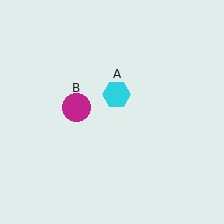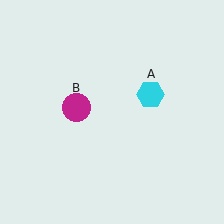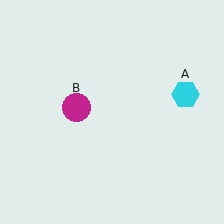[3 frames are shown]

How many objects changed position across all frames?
1 object changed position: cyan hexagon (object A).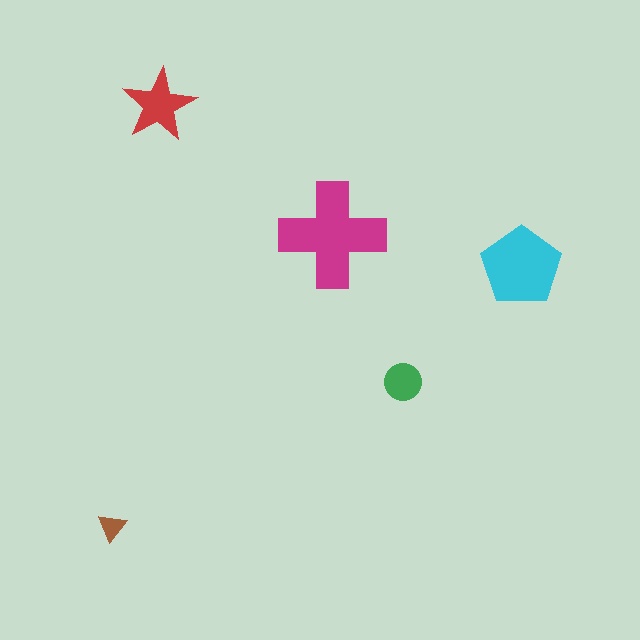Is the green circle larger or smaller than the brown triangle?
Larger.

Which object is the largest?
The magenta cross.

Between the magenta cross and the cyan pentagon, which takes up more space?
The magenta cross.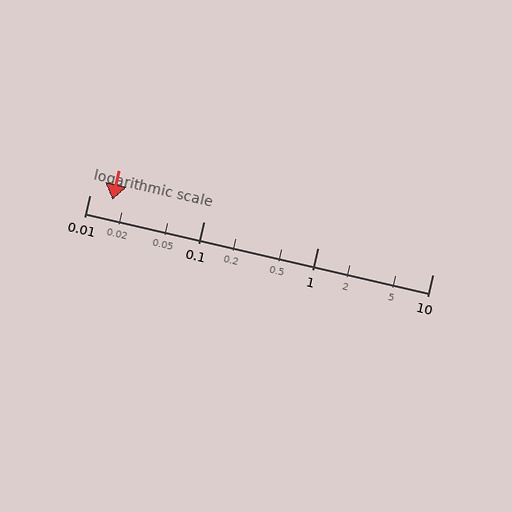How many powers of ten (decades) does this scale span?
The scale spans 3 decades, from 0.01 to 10.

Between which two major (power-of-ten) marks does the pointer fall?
The pointer is between 0.01 and 0.1.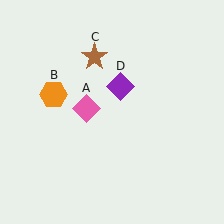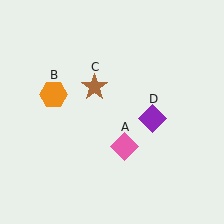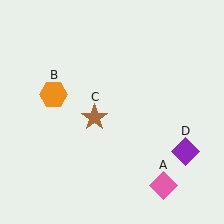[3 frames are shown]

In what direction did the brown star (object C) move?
The brown star (object C) moved down.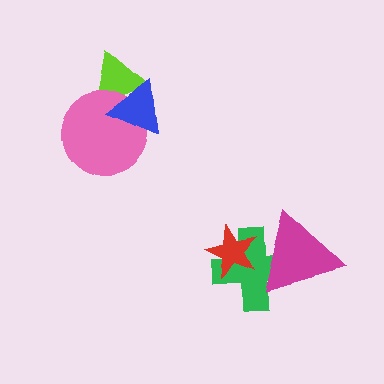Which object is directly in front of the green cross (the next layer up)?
The magenta triangle is directly in front of the green cross.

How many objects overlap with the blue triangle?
2 objects overlap with the blue triangle.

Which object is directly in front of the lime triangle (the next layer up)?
The pink circle is directly in front of the lime triangle.